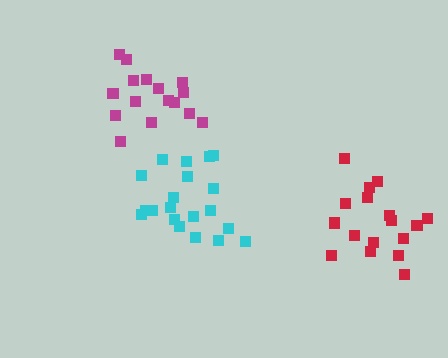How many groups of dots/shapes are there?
There are 3 groups.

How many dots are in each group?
Group 1: 20 dots, Group 2: 17 dots, Group 3: 16 dots (53 total).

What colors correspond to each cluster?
The clusters are colored: cyan, red, magenta.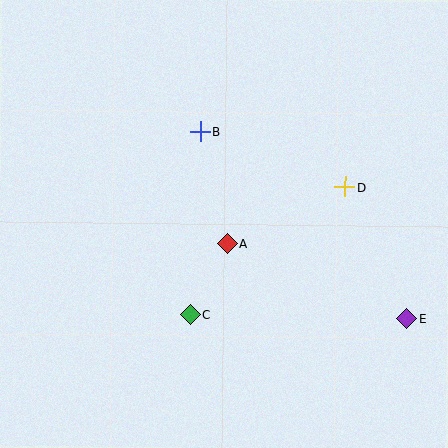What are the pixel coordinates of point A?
Point A is at (227, 244).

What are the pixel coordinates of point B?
Point B is at (200, 132).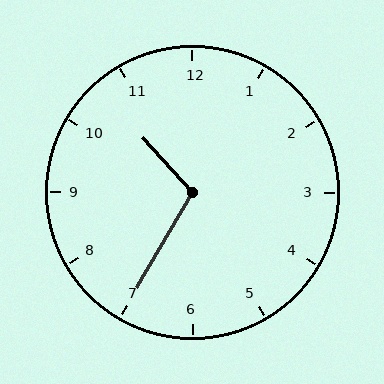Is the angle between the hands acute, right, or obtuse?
It is obtuse.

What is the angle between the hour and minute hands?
Approximately 108 degrees.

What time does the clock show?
10:35.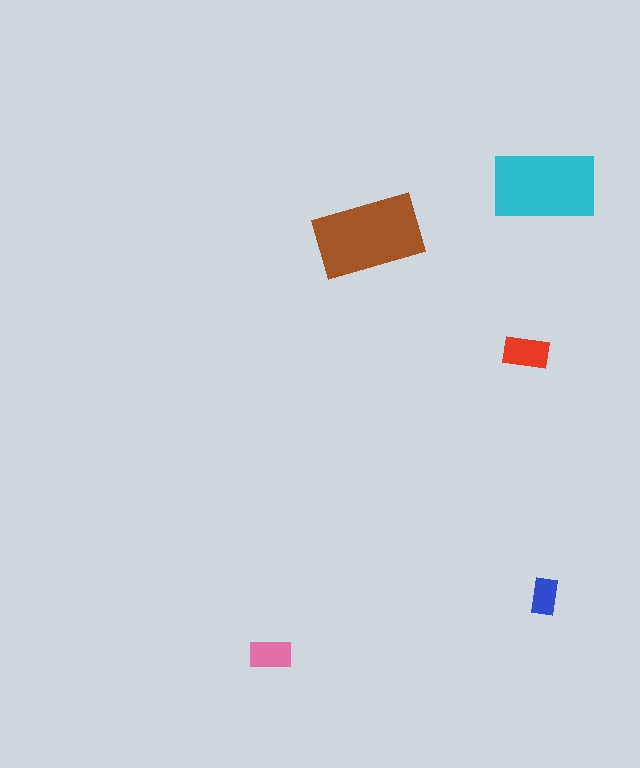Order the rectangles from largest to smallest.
the brown one, the cyan one, the red one, the pink one, the blue one.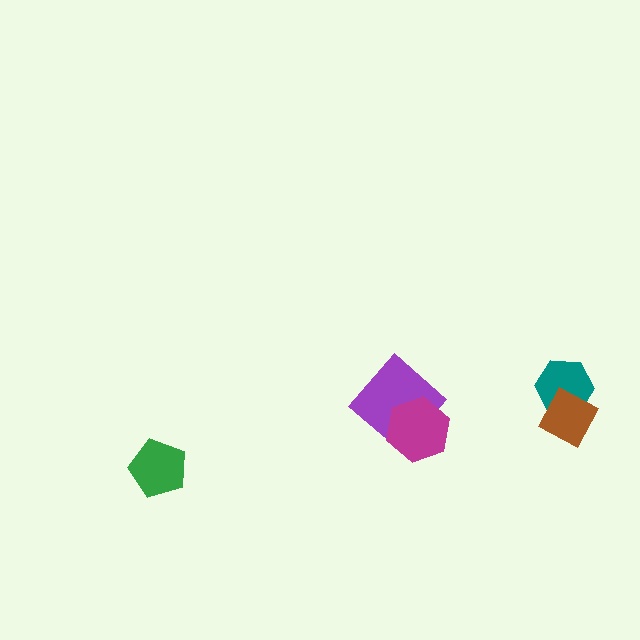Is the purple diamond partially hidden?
Yes, it is partially covered by another shape.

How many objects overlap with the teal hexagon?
1 object overlaps with the teal hexagon.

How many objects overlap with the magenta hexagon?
1 object overlaps with the magenta hexagon.